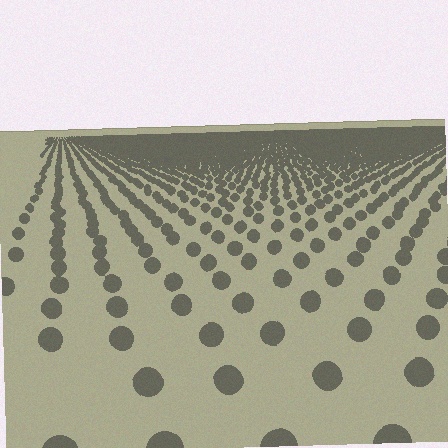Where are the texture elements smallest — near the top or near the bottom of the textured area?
Near the top.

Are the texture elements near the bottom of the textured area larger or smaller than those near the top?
Larger. Near the bottom, elements are closer to the viewer and appear at a bigger on-screen size.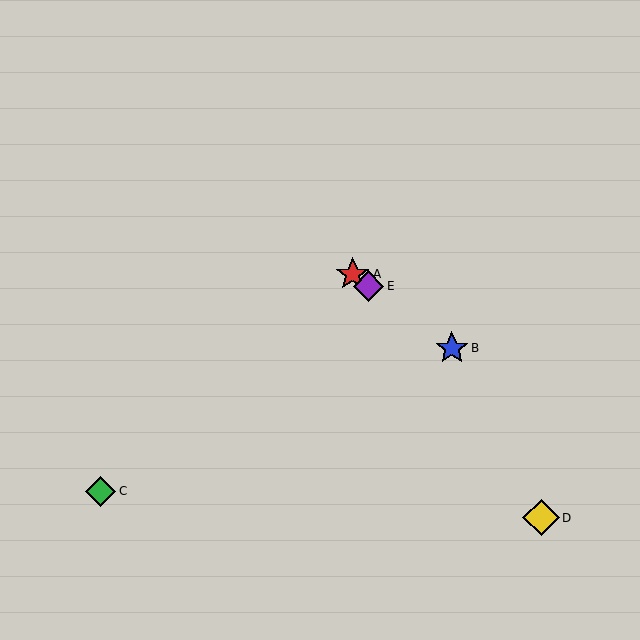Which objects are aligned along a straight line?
Objects A, B, E are aligned along a straight line.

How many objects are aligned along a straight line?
3 objects (A, B, E) are aligned along a straight line.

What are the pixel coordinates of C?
Object C is at (100, 491).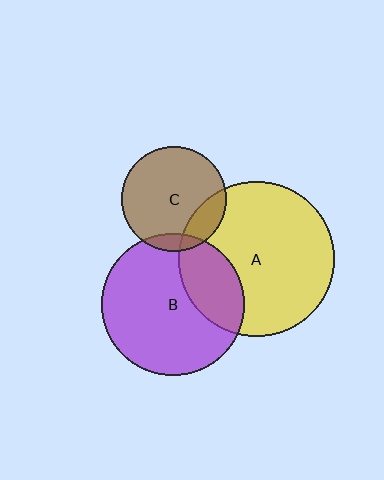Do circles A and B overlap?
Yes.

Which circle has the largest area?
Circle A (yellow).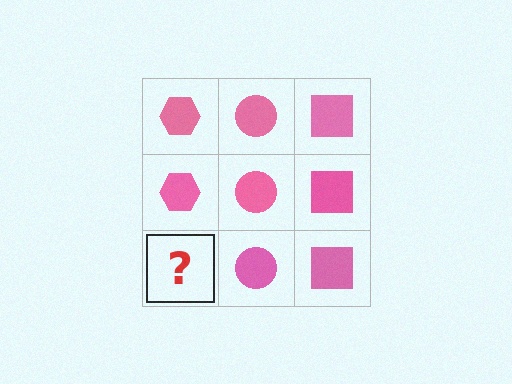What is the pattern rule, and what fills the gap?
The rule is that each column has a consistent shape. The gap should be filled with a pink hexagon.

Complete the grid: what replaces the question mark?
The question mark should be replaced with a pink hexagon.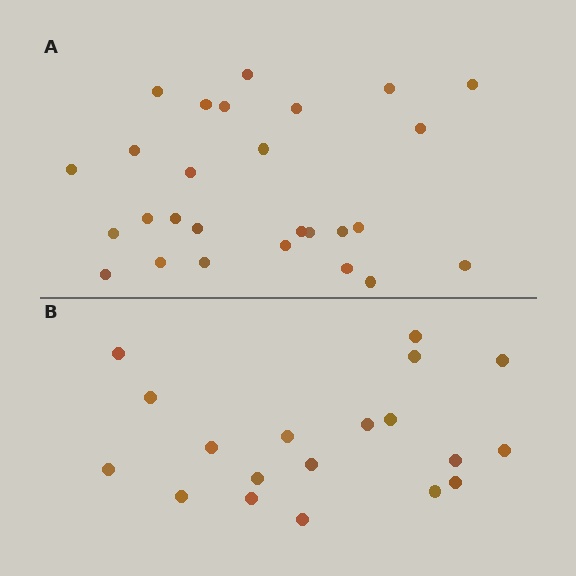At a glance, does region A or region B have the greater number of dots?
Region A (the top region) has more dots.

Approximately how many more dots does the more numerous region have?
Region A has roughly 8 or so more dots than region B.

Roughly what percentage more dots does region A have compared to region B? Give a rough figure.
About 40% more.